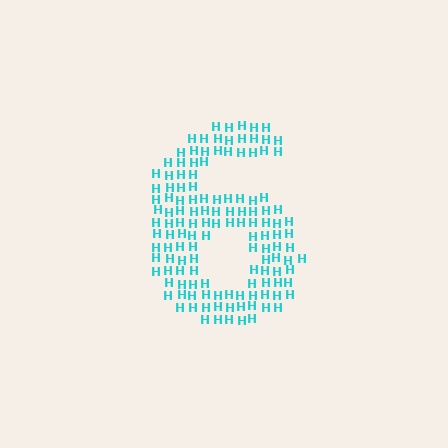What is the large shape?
The large shape is the digit 6.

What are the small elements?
The small elements are letter H's.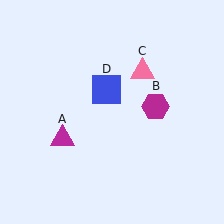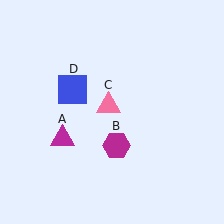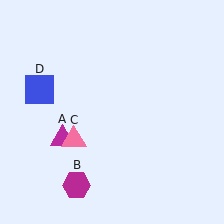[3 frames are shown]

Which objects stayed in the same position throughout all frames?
Magenta triangle (object A) remained stationary.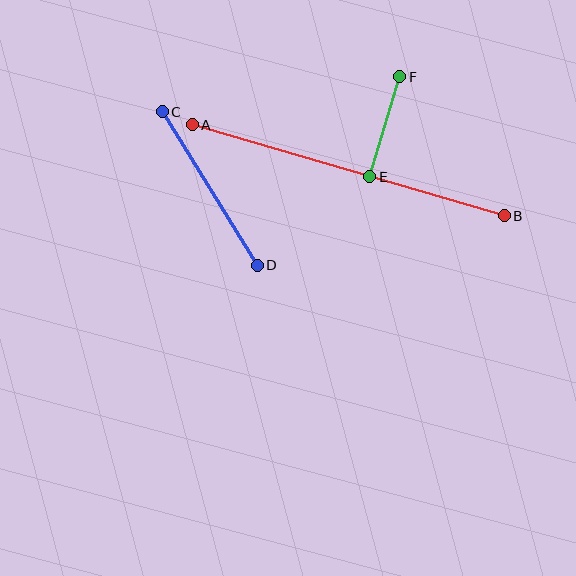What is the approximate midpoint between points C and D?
The midpoint is at approximately (210, 188) pixels.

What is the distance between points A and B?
The distance is approximately 325 pixels.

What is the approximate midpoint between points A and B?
The midpoint is at approximately (348, 170) pixels.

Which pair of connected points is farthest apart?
Points A and B are farthest apart.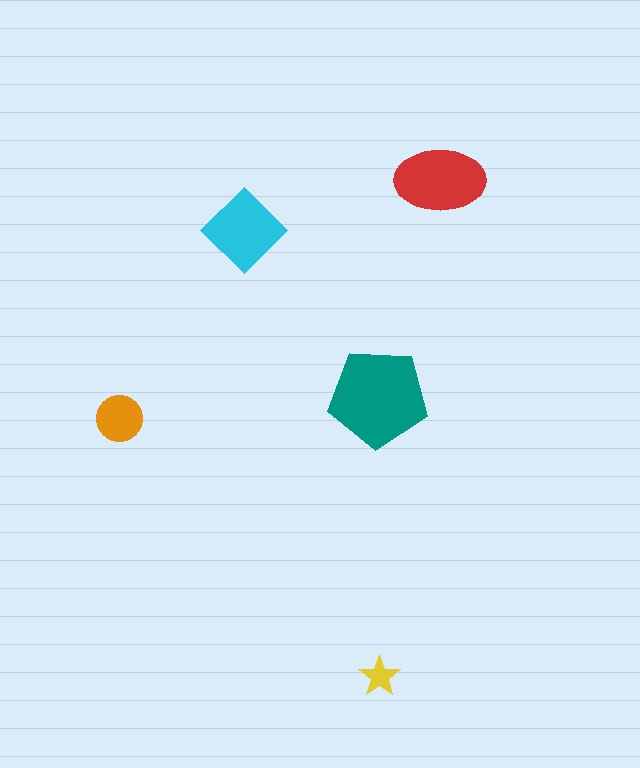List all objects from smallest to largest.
The yellow star, the orange circle, the cyan diamond, the red ellipse, the teal pentagon.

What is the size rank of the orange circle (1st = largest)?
4th.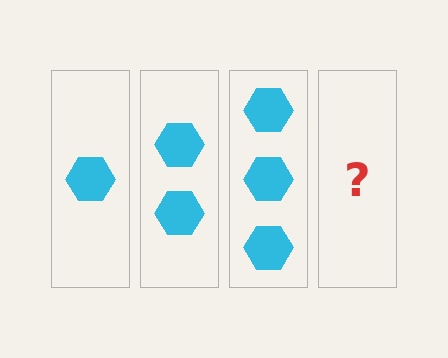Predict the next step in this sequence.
The next step is 4 hexagons.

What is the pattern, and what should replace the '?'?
The pattern is that each step adds one more hexagon. The '?' should be 4 hexagons.